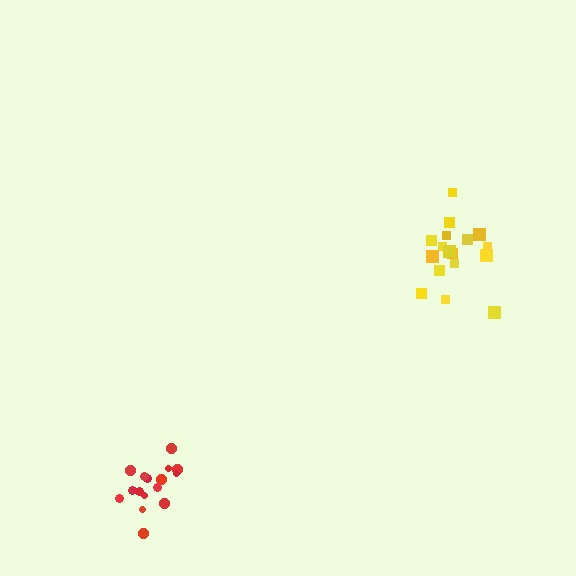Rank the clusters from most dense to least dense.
yellow, red.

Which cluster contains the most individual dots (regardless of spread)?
Yellow (18).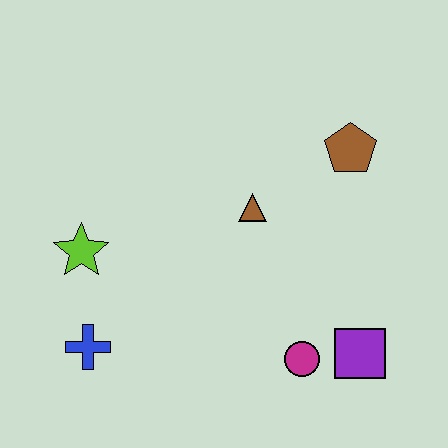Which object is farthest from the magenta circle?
The lime star is farthest from the magenta circle.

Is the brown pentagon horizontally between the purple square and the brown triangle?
Yes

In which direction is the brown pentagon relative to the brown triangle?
The brown pentagon is to the right of the brown triangle.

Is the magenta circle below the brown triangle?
Yes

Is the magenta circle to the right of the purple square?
No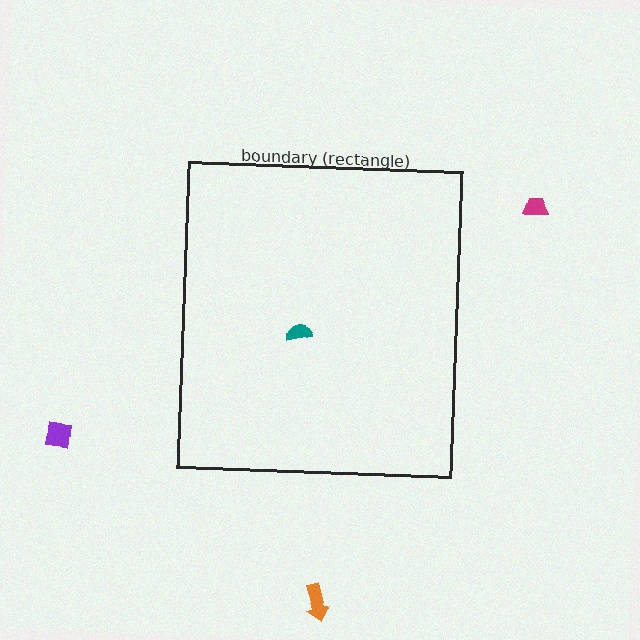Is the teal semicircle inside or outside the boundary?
Inside.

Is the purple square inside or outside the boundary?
Outside.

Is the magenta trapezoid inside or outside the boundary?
Outside.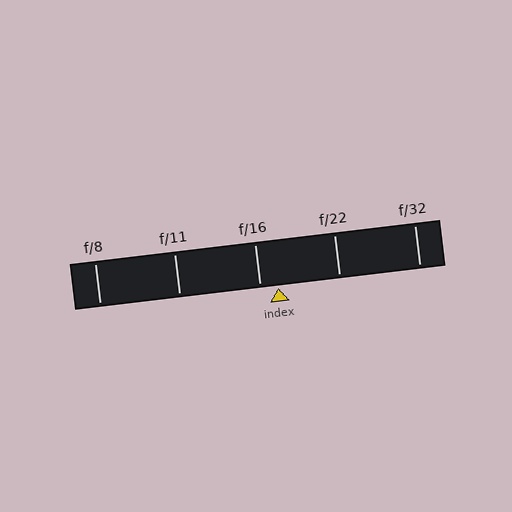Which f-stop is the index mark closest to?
The index mark is closest to f/16.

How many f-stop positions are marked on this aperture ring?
There are 5 f-stop positions marked.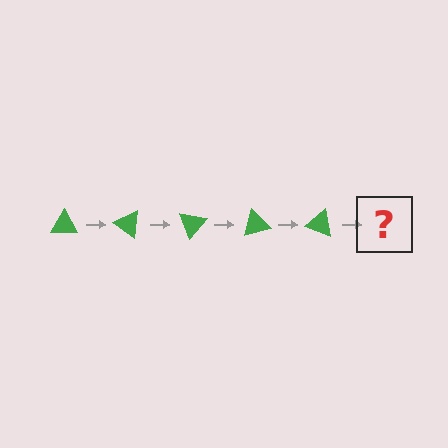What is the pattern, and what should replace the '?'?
The pattern is that the triangle rotates 35 degrees each step. The '?' should be a green triangle rotated 175 degrees.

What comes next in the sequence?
The next element should be a green triangle rotated 175 degrees.